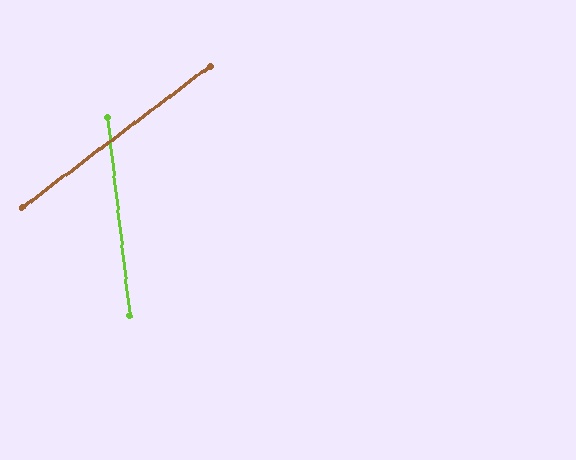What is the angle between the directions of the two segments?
Approximately 60 degrees.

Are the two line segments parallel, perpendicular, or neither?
Neither parallel nor perpendicular — they differ by about 60°.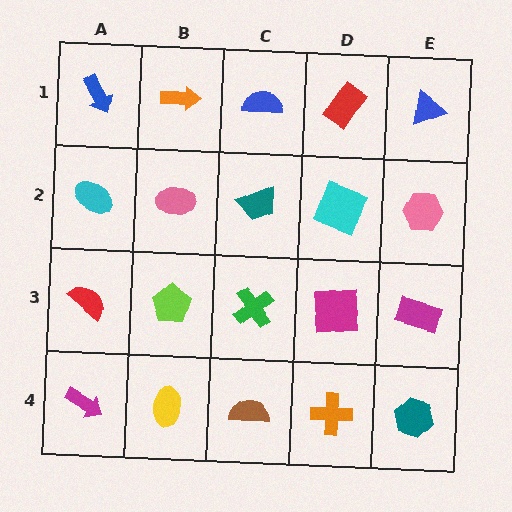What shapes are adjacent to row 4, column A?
A red semicircle (row 3, column A), a yellow ellipse (row 4, column B).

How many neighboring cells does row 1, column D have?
3.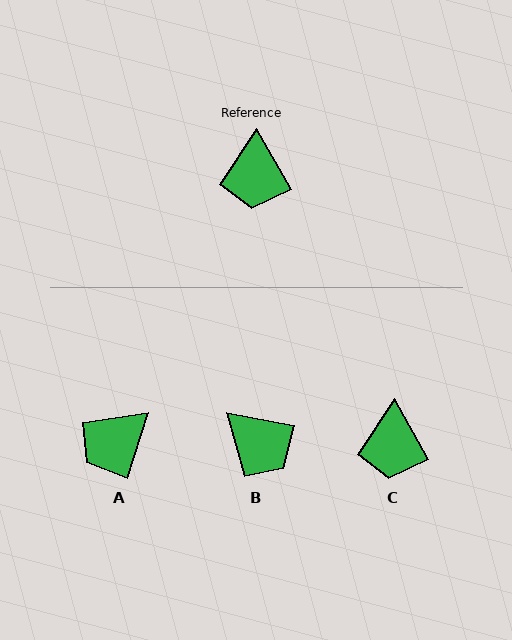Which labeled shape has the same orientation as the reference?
C.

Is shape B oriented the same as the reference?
No, it is off by about 49 degrees.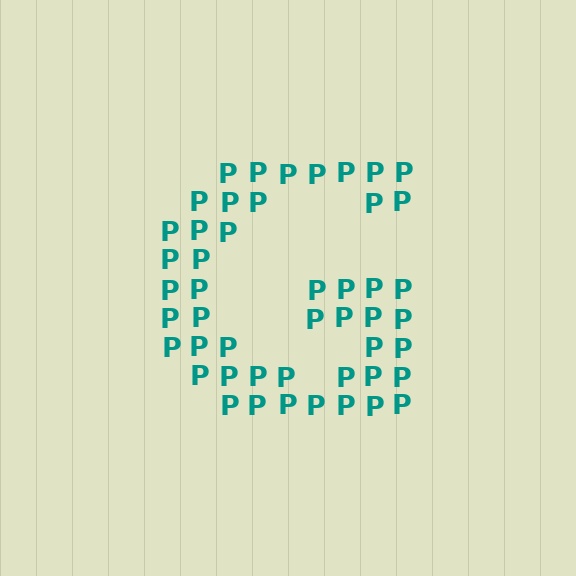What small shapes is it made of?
It is made of small letter P's.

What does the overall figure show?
The overall figure shows the letter G.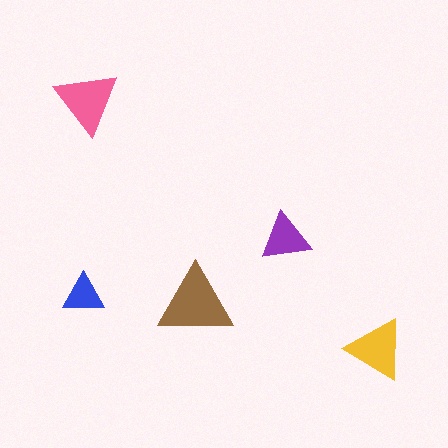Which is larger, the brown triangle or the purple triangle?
The brown one.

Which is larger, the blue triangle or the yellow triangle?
The yellow one.